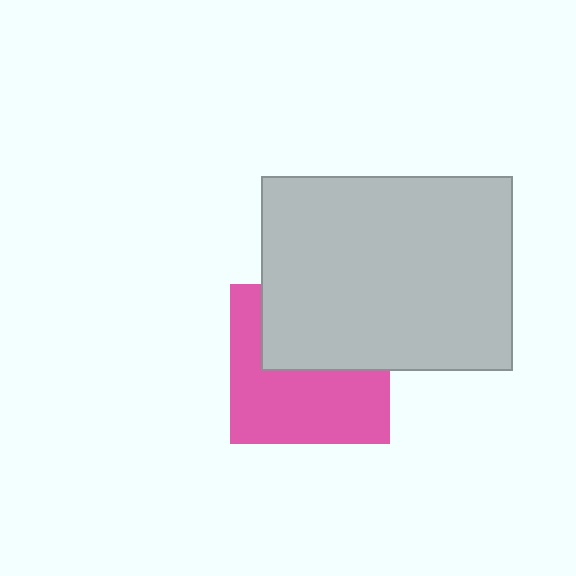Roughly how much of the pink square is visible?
About half of it is visible (roughly 56%).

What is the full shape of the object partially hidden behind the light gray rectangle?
The partially hidden object is a pink square.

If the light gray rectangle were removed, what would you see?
You would see the complete pink square.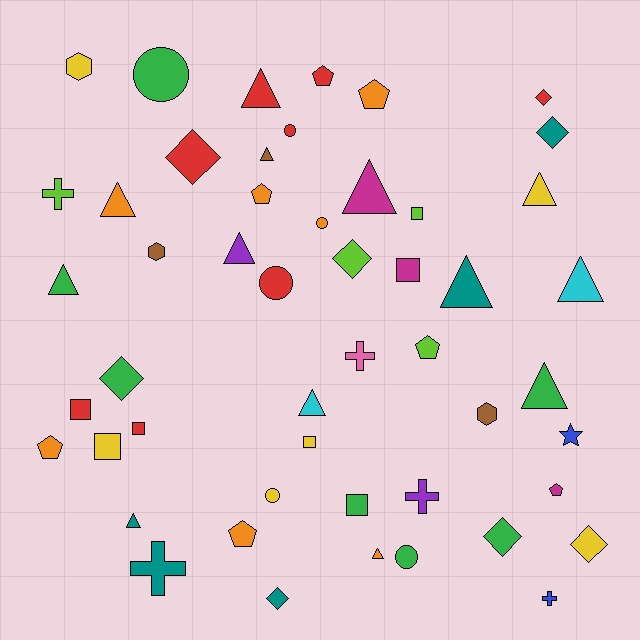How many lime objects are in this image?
There are 4 lime objects.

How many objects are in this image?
There are 50 objects.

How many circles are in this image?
There are 6 circles.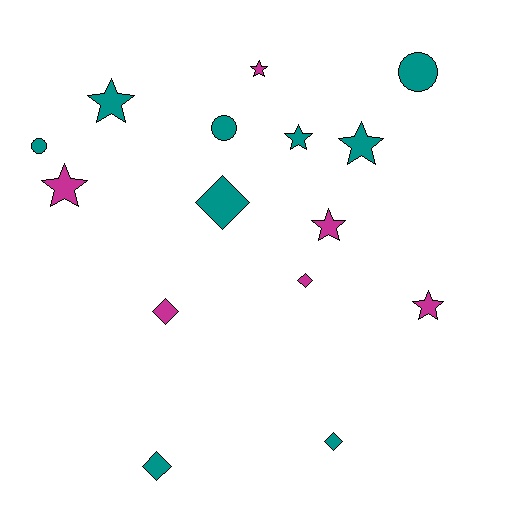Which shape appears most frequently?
Star, with 7 objects.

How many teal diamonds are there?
There are 3 teal diamonds.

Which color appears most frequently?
Teal, with 9 objects.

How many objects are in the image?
There are 15 objects.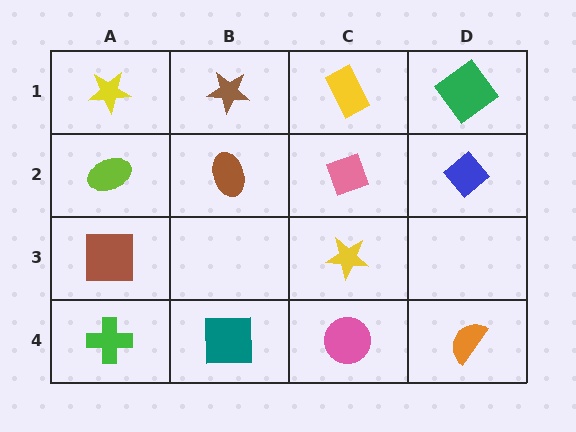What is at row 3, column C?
A yellow star.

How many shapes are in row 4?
4 shapes.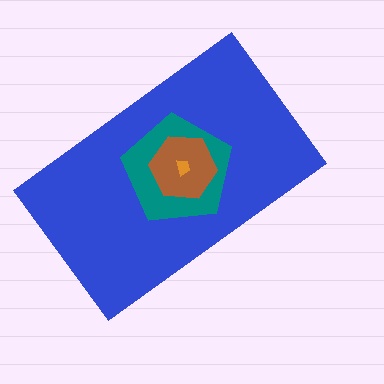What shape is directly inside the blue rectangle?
The teal pentagon.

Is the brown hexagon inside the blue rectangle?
Yes.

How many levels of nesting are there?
4.